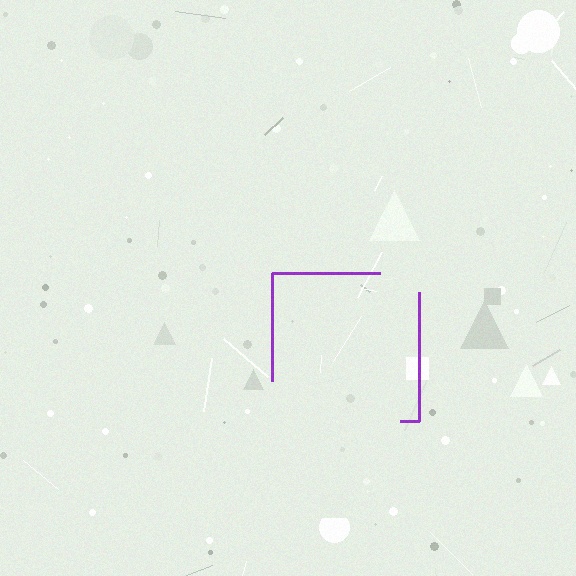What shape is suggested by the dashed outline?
The dashed outline suggests a square.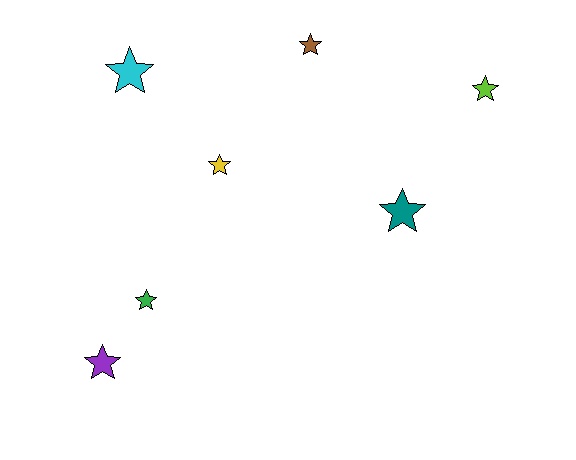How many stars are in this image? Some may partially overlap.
There are 7 stars.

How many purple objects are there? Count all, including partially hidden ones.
There is 1 purple object.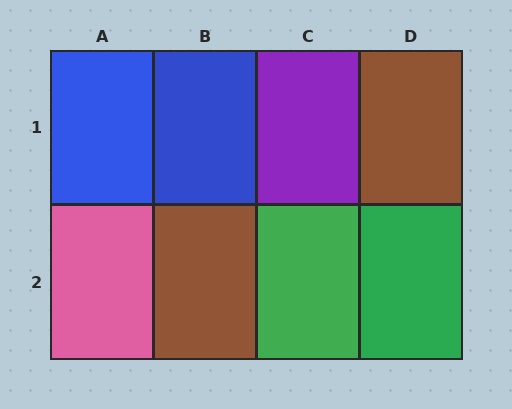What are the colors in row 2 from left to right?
Pink, brown, green, green.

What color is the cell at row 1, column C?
Purple.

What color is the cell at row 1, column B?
Blue.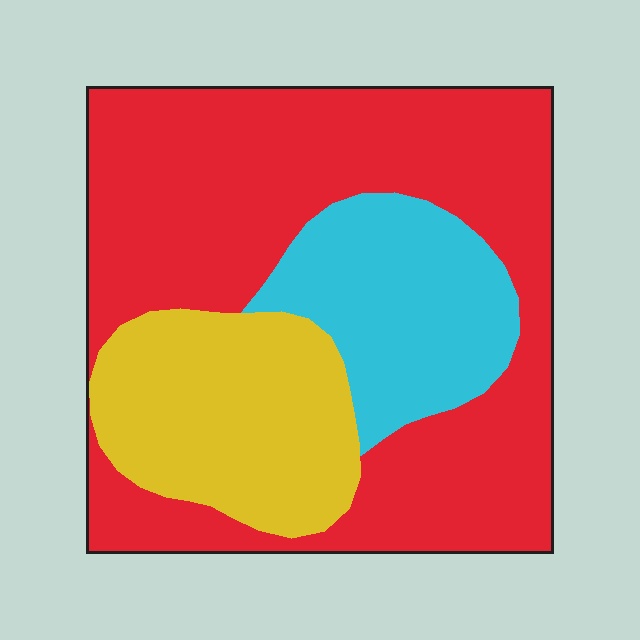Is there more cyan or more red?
Red.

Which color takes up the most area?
Red, at roughly 60%.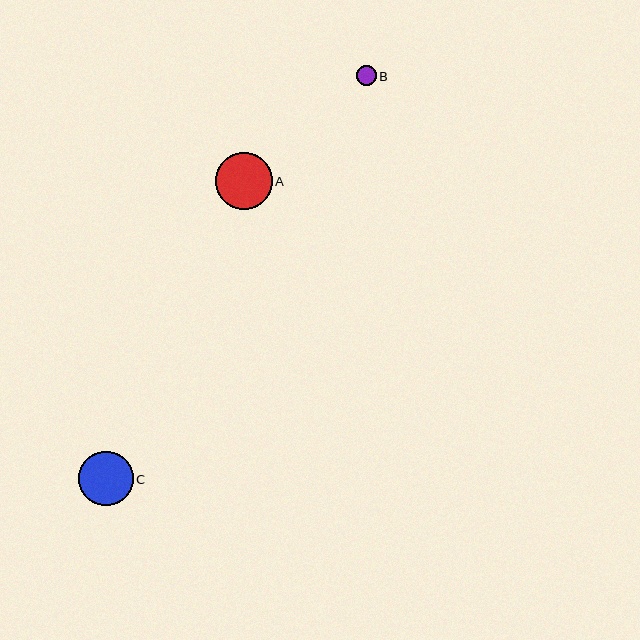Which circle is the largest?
Circle A is the largest with a size of approximately 57 pixels.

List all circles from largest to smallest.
From largest to smallest: A, C, B.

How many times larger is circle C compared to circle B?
Circle C is approximately 2.7 times the size of circle B.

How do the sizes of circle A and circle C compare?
Circle A and circle C are approximately the same size.